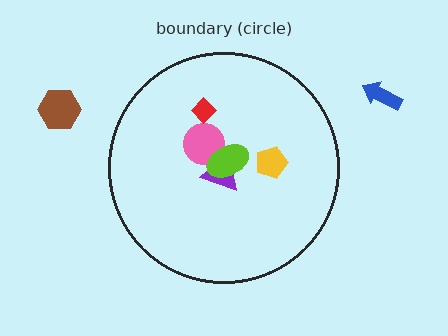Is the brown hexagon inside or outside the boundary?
Outside.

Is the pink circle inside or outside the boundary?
Inside.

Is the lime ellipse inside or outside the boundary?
Inside.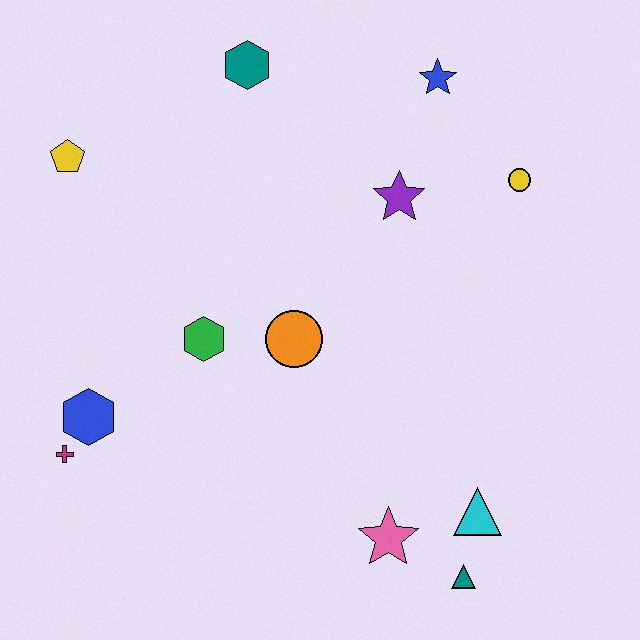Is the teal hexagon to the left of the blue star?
Yes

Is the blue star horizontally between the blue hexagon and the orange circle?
No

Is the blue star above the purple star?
Yes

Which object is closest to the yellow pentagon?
The teal hexagon is closest to the yellow pentagon.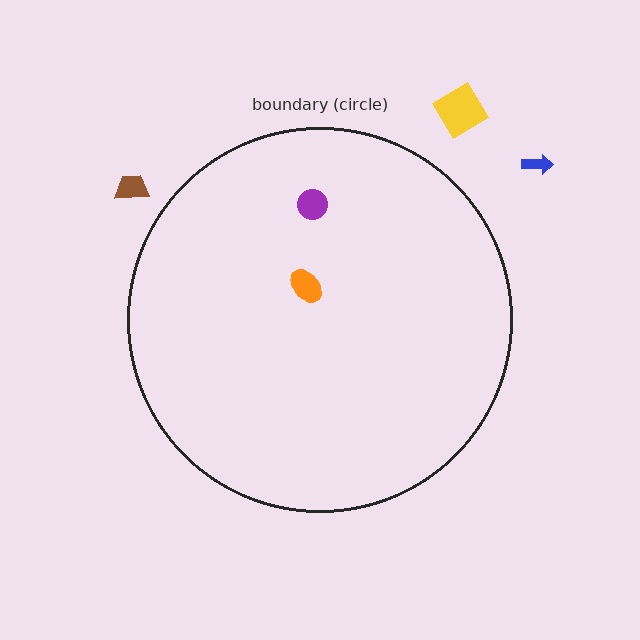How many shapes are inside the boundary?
2 inside, 3 outside.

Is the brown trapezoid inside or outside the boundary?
Outside.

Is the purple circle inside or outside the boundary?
Inside.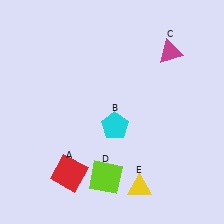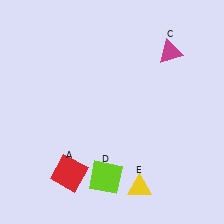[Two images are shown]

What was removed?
The cyan pentagon (B) was removed in Image 2.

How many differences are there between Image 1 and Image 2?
There is 1 difference between the two images.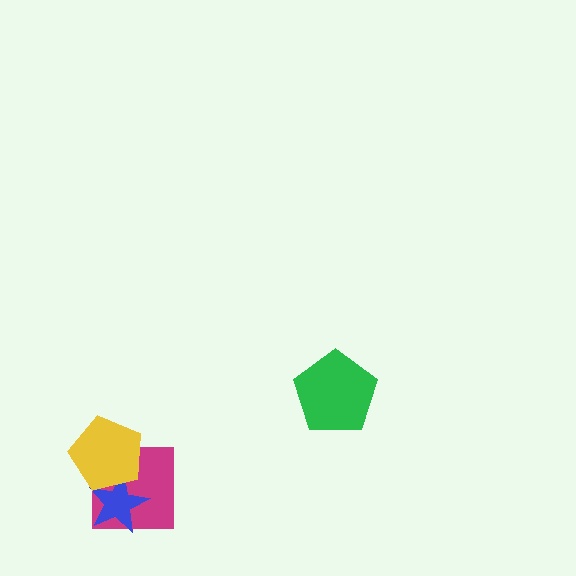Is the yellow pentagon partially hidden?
No, no other shape covers it.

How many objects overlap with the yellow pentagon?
2 objects overlap with the yellow pentagon.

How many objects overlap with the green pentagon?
0 objects overlap with the green pentagon.